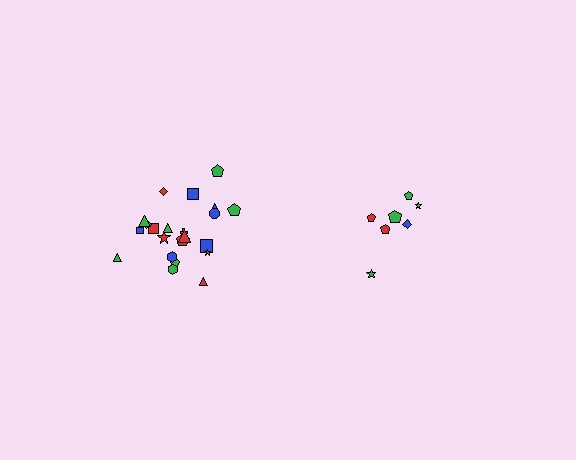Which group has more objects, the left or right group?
The left group.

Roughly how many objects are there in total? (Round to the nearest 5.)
Roughly 30 objects in total.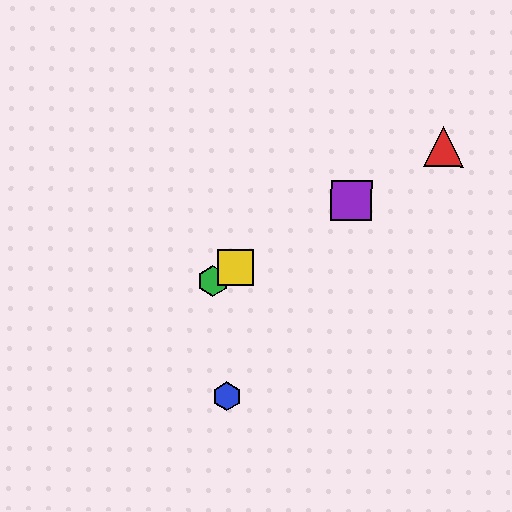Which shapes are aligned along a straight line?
The red triangle, the green hexagon, the yellow square, the purple square are aligned along a straight line.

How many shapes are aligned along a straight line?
4 shapes (the red triangle, the green hexagon, the yellow square, the purple square) are aligned along a straight line.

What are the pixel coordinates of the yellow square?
The yellow square is at (235, 268).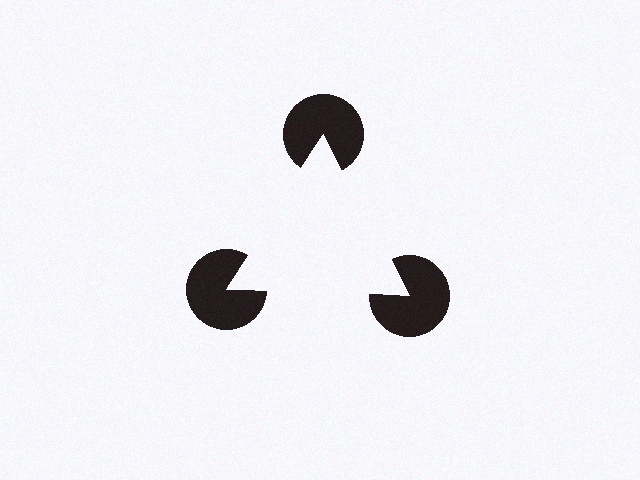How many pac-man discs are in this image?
There are 3 — one at each vertex of the illusory triangle.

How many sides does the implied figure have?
3 sides.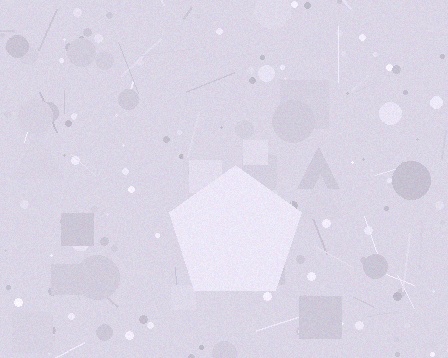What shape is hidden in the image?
A pentagon is hidden in the image.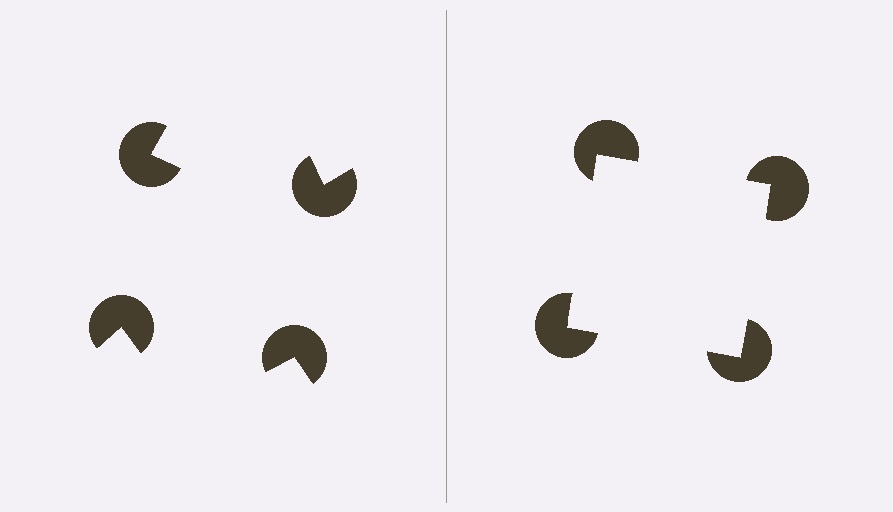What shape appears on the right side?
An illusory square.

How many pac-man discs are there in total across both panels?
8 — 4 on each side.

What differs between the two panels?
The pac-man discs are positioned identically on both sides; only the wedge orientations differ. On the right they align to a square; on the left they are misaligned.